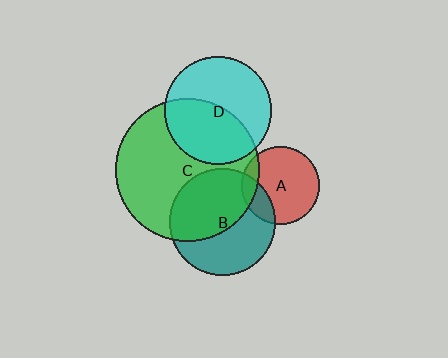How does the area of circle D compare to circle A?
Approximately 1.9 times.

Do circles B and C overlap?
Yes.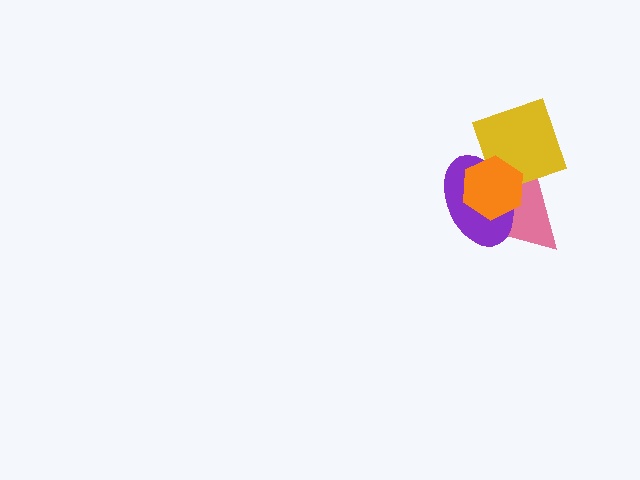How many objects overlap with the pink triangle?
3 objects overlap with the pink triangle.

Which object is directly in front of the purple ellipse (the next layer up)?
The yellow square is directly in front of the purple ellipse.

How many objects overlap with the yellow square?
3 objects overlap with the yellow square.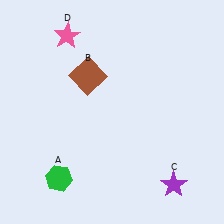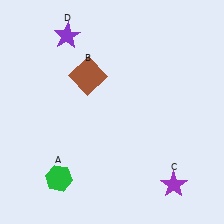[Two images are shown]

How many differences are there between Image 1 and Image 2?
There is 1 difference between the two images.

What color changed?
The star (D) changed from pink in Image 1 to purple in Image 2.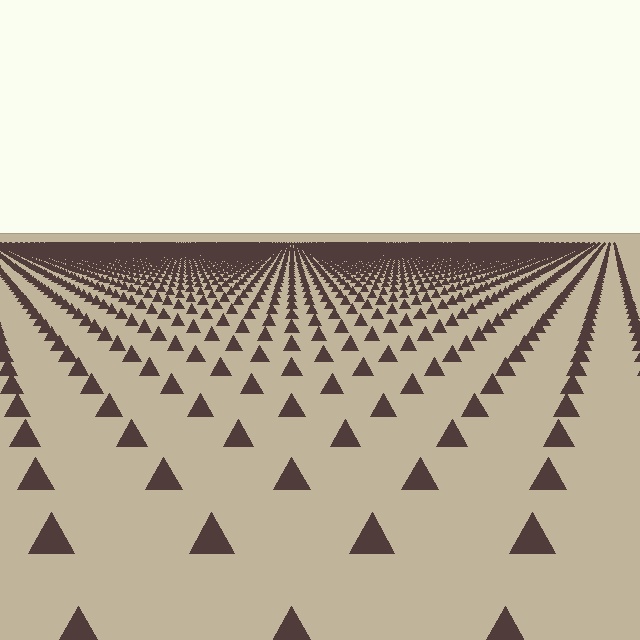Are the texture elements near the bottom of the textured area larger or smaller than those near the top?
Larger. Near the bottom, elements are closer to the viewer and appear at a bigger on-screen size.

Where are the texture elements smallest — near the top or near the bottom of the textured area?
Near the top.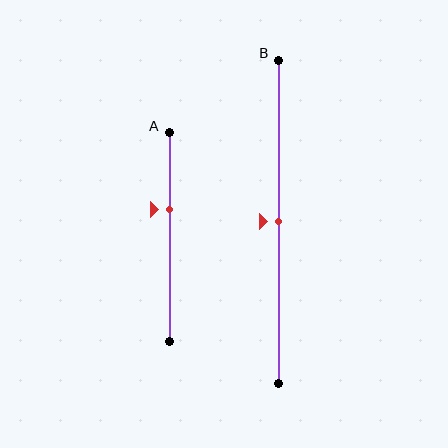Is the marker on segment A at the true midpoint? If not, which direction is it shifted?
No, the marker on segment A is shifted upward by about 13% of the segment length.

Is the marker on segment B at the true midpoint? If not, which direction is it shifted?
Yes, the marker on segment B is at the true midpoint.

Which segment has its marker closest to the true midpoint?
Segment B has its marker closest to the true midpoint.